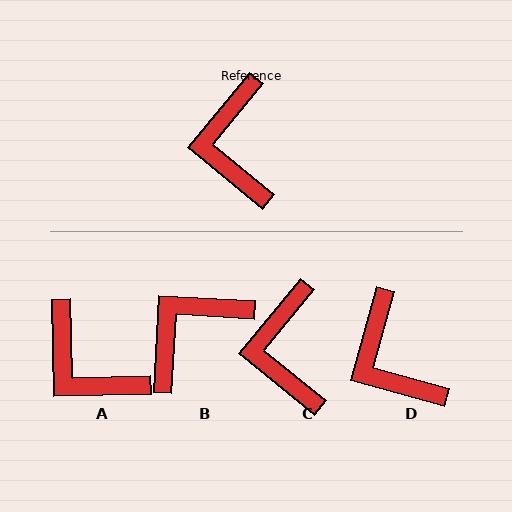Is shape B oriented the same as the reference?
No, it is off by about 54 degrees.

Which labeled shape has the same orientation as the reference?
C.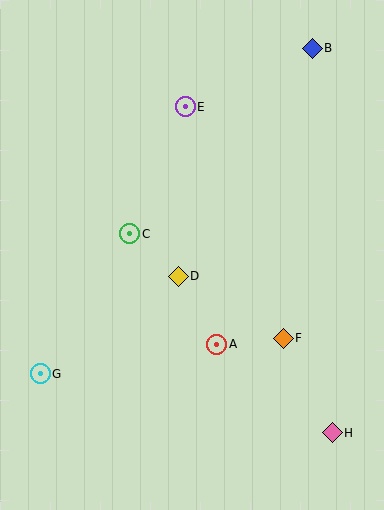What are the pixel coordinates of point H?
Point H is at (332, 433).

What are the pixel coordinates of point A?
Point A is at (217, 344).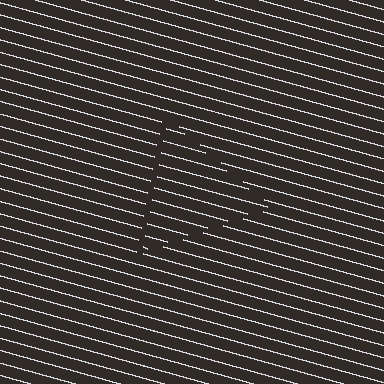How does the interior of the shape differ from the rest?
The interior of the shape contains the same grating, shifted by half a period — the contour is defined by the phase discontinuity where line-ends from the inner and outer gratings abut.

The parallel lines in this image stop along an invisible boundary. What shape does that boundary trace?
An illusory triangle. The interior of the shape contains the same grating, shifted by half a period — the contour is defined by the phase discontinuity where line-ends from the inner and outer gratings abut.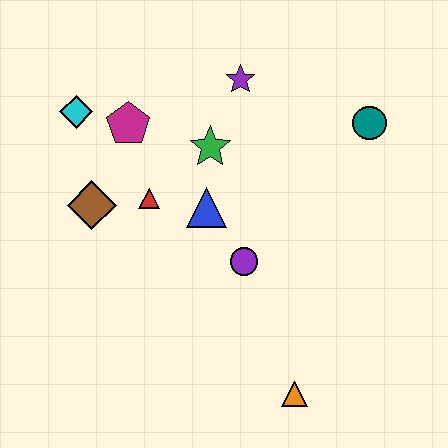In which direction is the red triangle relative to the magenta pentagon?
The red triangle is below the magenta pentagon.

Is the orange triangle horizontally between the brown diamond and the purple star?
No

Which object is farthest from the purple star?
The orange triangle is farthest from the purple star.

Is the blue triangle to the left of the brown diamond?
No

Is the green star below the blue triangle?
No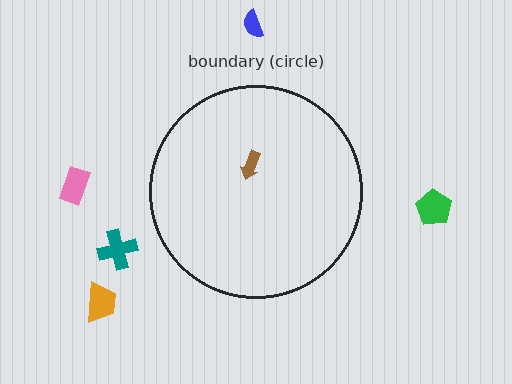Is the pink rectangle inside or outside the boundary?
Outside.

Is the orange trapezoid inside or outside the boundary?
Outside.